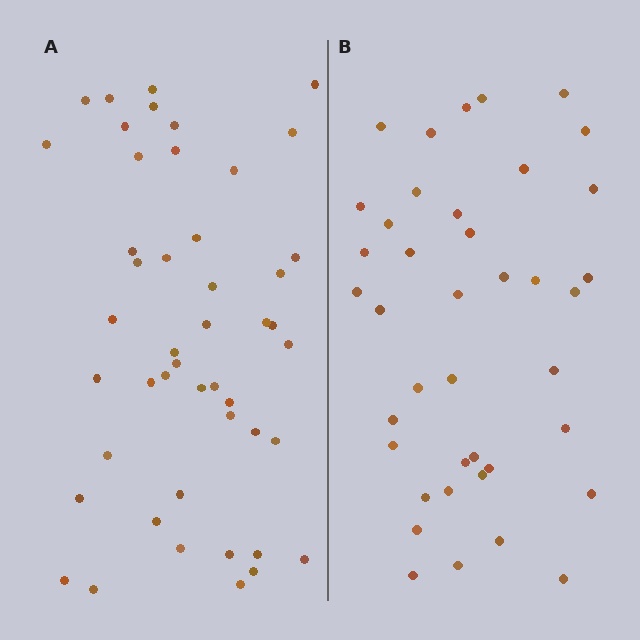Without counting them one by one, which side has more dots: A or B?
Region A (the left region) has more dots.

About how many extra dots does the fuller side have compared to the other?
Region A has roughly 8 or so more dots than region B.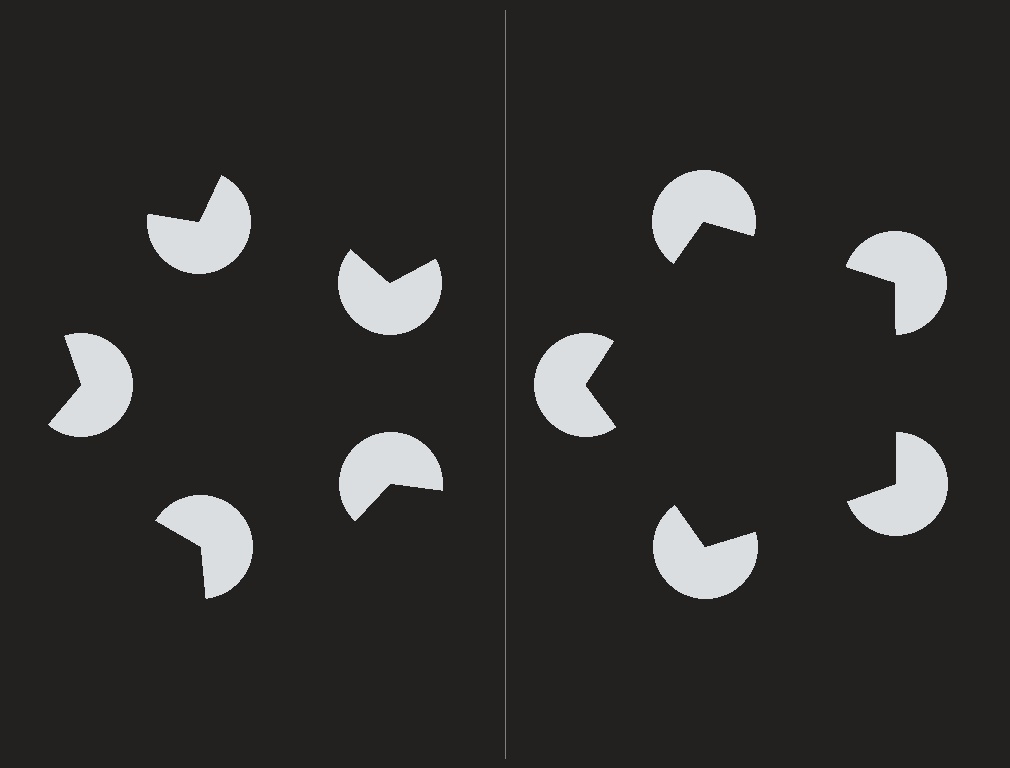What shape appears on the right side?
An illusory pentagon.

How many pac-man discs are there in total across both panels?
10 — 5 on each side.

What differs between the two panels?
The pac-man discs are positioned identically on both sides; only the wedge orientations differ. On the right they align to a pentagon; on the left they are misaligned.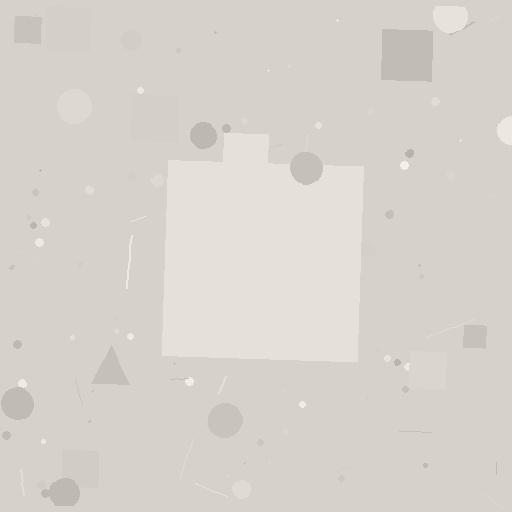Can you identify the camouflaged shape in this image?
The camouflaged shape is a square.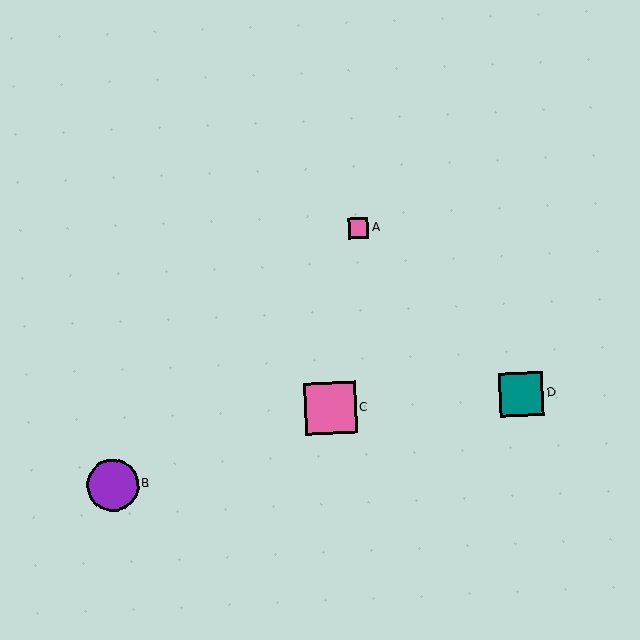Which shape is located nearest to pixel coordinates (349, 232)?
The pink square (labeled A) at (358, 228) is nearest to that location.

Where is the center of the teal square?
The center of the teal square is at (521, 394).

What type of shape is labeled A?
Shape A is a pink square.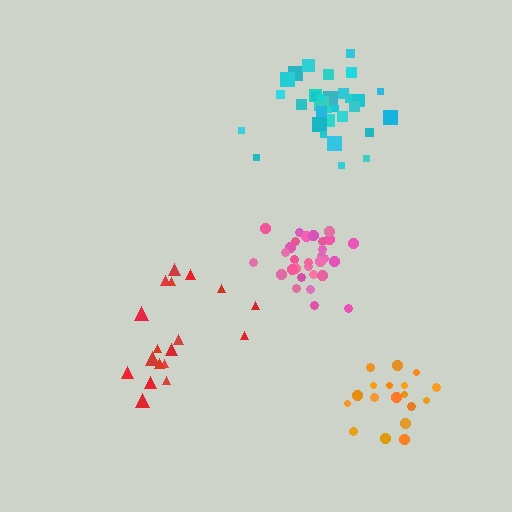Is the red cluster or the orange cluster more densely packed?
Orange.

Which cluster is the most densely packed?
Pink.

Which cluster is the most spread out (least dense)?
Red.